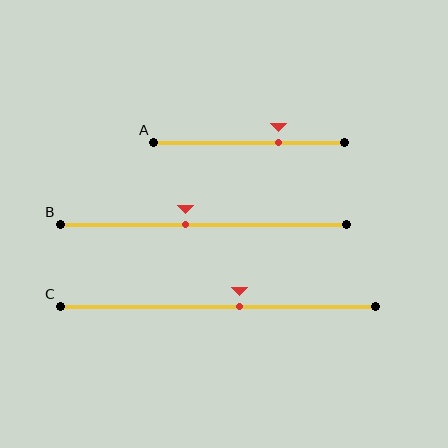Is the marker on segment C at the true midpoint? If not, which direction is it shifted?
No, the marker on segment C is shifted to the right by about 7% of the segment length.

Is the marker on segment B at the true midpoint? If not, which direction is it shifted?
No, the marker on segment B is shifted to the left by about 6% of the segment length.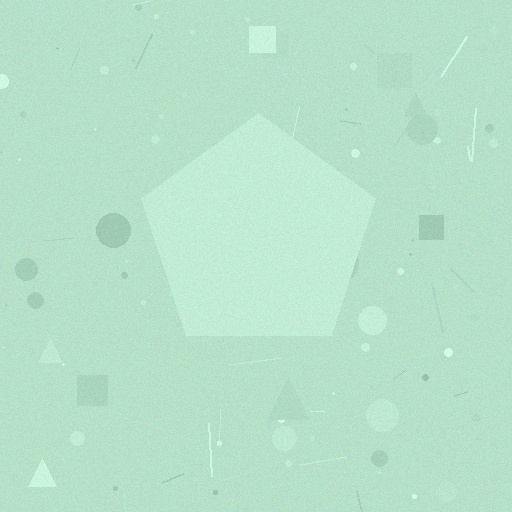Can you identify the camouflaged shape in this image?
The camouflaged shape is a pentagon.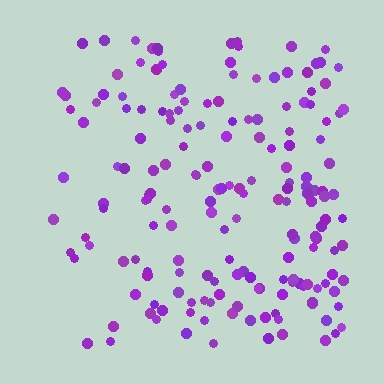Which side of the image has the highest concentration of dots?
The right.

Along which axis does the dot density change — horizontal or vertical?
Horizontal.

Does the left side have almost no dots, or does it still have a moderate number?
Still a moderate number, just noticeably fewer than the right.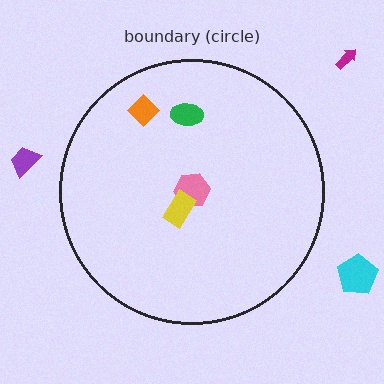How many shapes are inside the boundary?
4 inside, 3 outside.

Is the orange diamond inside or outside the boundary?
Inside.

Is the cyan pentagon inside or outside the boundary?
Outside.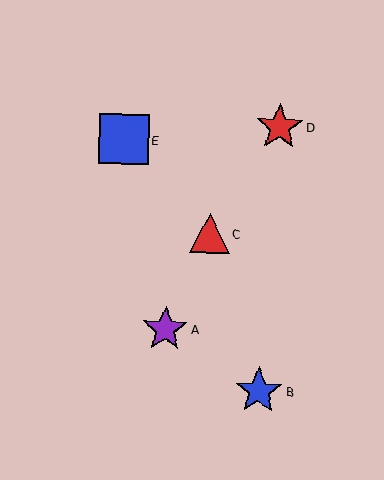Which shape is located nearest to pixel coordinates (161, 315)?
The purple star (labeled A) at (165, 329) is nearest to that location.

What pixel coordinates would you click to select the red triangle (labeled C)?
Click at (209, 233) to select the red triangle C.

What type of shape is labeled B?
Shape B is a blue star.